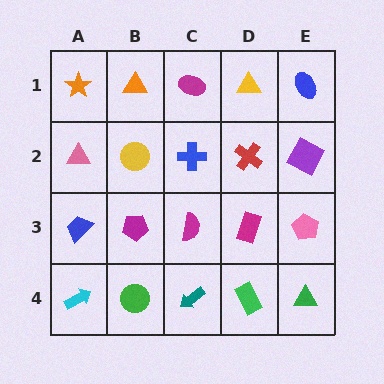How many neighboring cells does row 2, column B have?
4.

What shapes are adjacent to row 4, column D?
A magenta rectangle (row 3, column D), a teal arrow (row 4, column C), a green triangle (row 4, column E).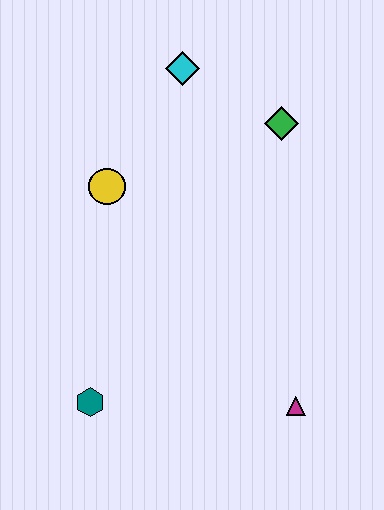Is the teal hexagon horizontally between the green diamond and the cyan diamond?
No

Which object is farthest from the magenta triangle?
The cyan diamond is farthest from the magenta triangle.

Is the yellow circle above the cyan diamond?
No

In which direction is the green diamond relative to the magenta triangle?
The green diamond is above the magenta triangle.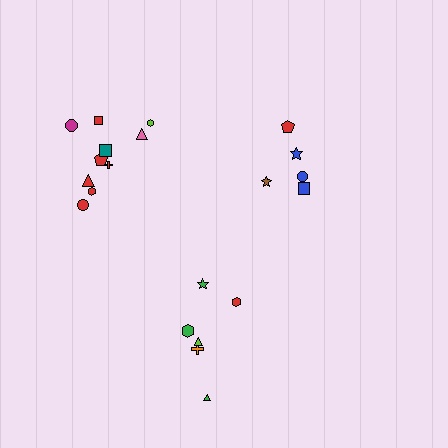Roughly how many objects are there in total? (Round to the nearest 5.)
Roughly 20 objects in total.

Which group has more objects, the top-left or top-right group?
The top-left group.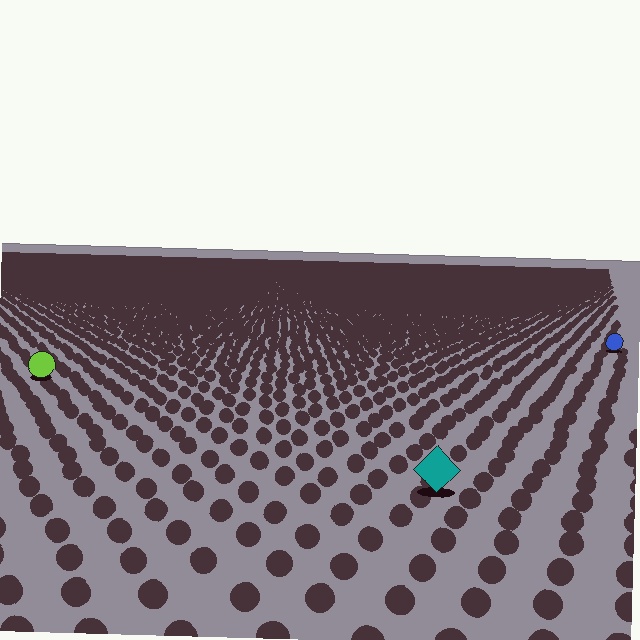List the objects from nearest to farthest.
From nearest to farthest: the teal diamond, the lime circle, the blue circle.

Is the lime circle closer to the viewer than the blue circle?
Yes. The lime circle is closer — you can tell from the texture gradient: the ground texture is coarser near it.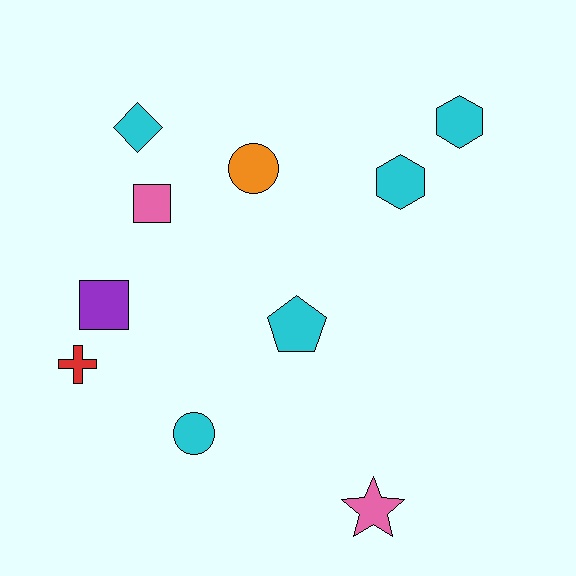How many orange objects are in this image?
There is 1 orange object.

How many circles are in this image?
There are 2 circles.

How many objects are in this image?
There are 10 objects.